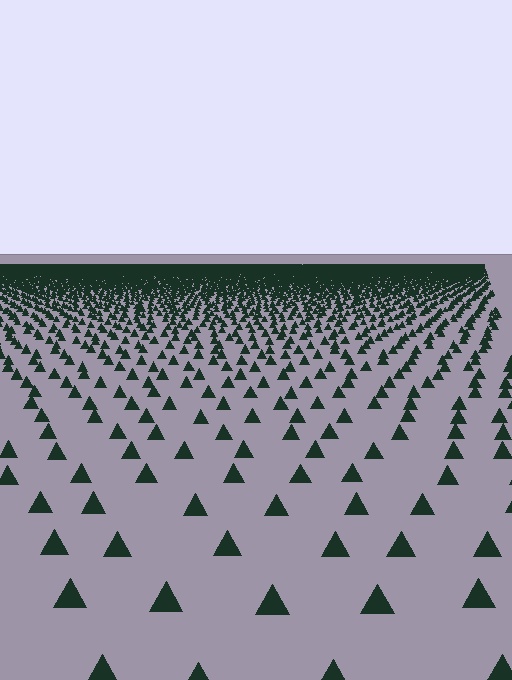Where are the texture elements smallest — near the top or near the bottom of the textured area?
Near the top.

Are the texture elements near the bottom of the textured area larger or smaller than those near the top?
Larger. Near the bottom, elements are closer to the viewer and appear at a bigger on-screen size.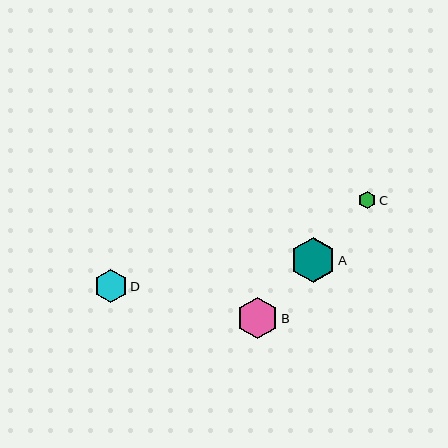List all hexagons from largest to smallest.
From largest to smallest: A, B, D, C.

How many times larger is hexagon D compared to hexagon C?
Hexagon D is approximately 1.9 times the size of hexagon C.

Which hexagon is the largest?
Hexagon A is the largest with a size of approximately 45 pixels.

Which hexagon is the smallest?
Hexagon C is the smallest with a size of approximately 17 pixels.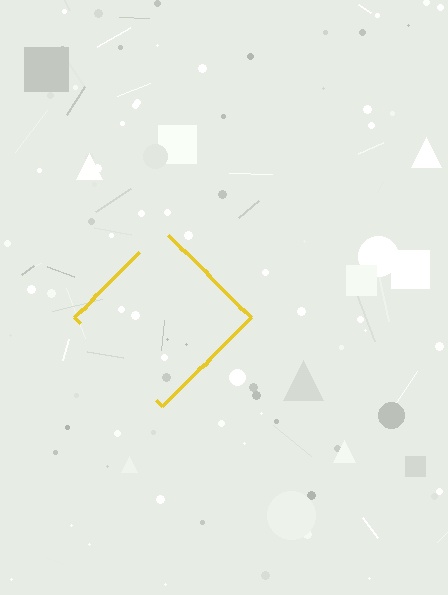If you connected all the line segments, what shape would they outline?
They would outline a diamond.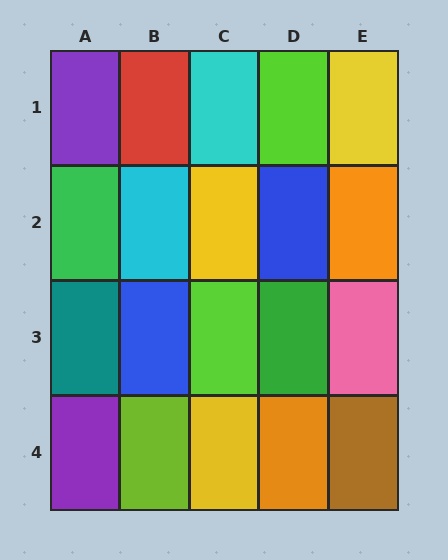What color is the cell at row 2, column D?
Blue.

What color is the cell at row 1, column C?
Cyan.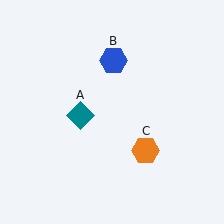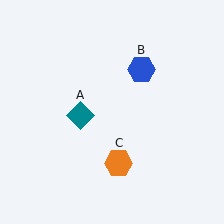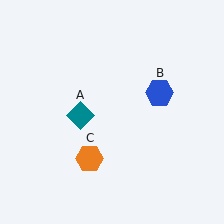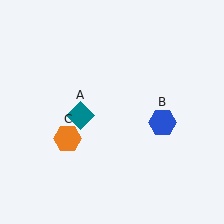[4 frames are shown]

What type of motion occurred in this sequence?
The blue hexagon (object B), orange hexagon (object C) rotated clockwise around the center of the scene.